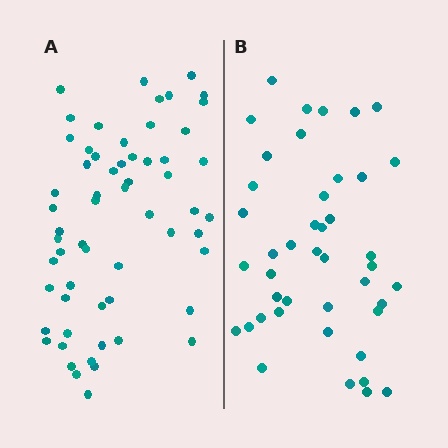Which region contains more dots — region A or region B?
Region A (the left region) has more dots.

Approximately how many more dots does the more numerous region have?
Region A has approximately 15 more dots than region B.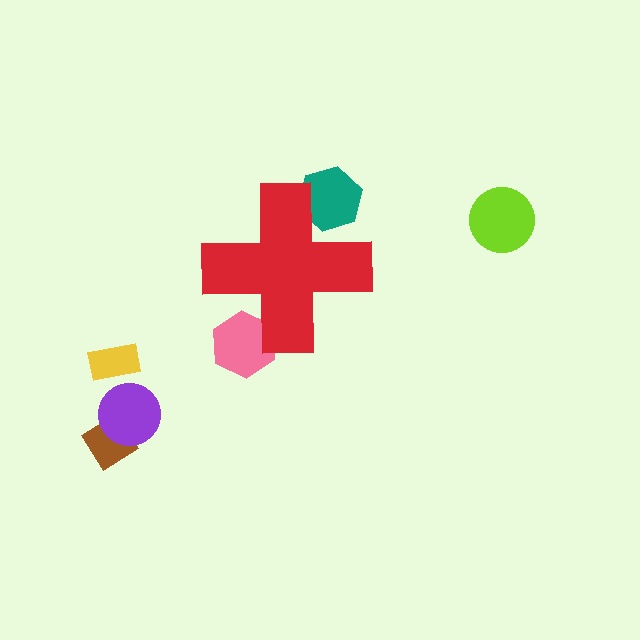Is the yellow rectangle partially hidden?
No, the yellow rectangle is fully visible.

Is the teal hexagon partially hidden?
Yes, the teal hexagon is partially hidden behind the red cross.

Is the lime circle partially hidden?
No, the lime circle is fully visible.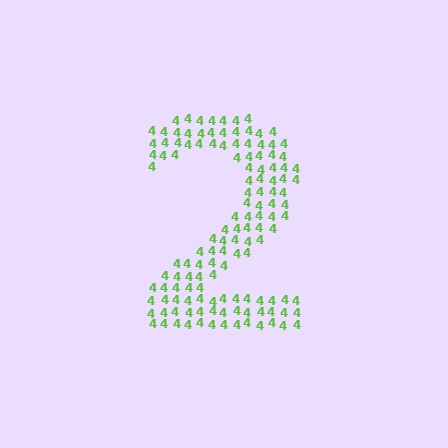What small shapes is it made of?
It is made of small digit 4's.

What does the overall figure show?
The overall figure shows the digit 2.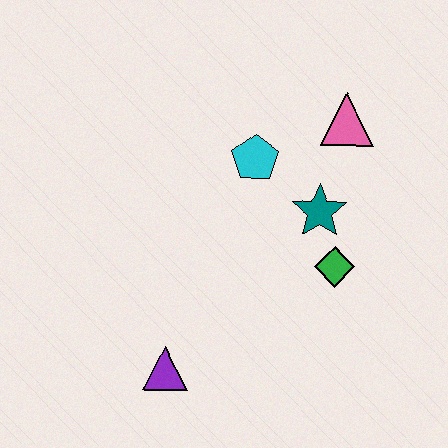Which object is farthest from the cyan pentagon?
The purple triangle is farthest from the cyan pentagon.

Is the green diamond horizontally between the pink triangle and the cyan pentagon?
Yes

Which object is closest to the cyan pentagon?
The teal star is closest to the cyan pentagon.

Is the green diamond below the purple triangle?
No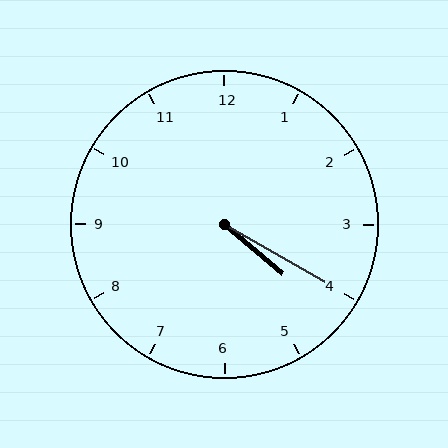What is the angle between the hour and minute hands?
Approximately 10 degrees.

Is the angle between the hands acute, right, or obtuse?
It is acute.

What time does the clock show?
4:20.